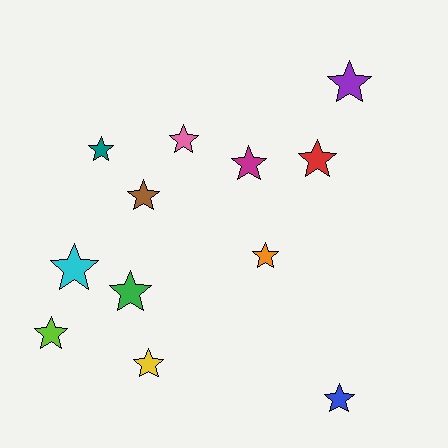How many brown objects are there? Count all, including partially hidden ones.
There is 1 brown object.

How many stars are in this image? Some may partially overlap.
There are 12 stars.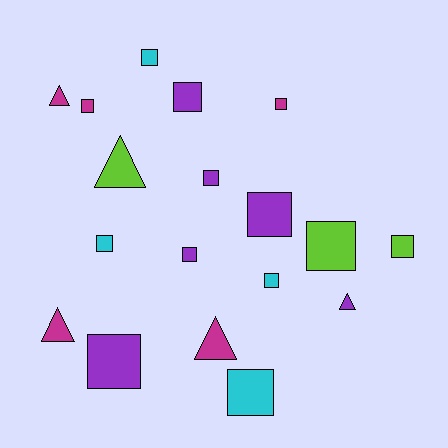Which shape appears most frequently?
Square, with 13 objects.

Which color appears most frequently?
Purple, with 6 objects.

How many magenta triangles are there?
There are 3 magenta triangles.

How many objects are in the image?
There are 18 objects.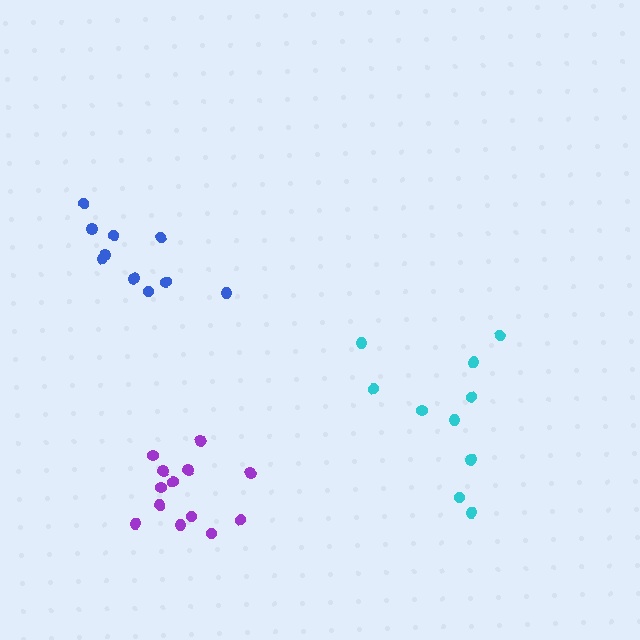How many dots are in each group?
Group 1: 10 dots, Group 2: 10 dots, Group 3: 13 dots (33 total).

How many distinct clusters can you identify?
There are 3 distinct clusters.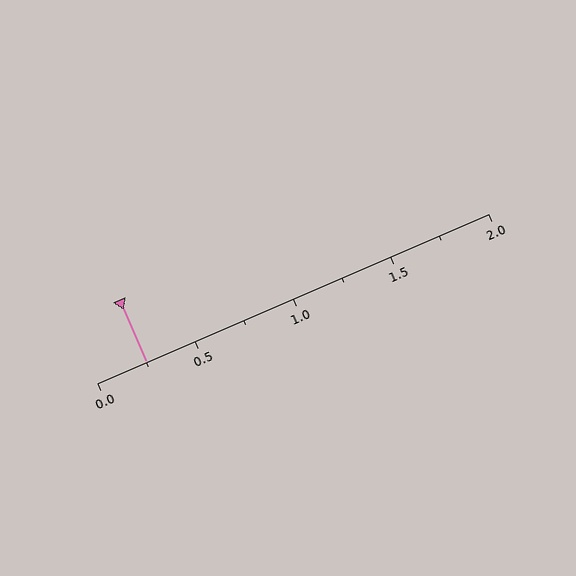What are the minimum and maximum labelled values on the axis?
The axis runs from 0.0 to 2.0.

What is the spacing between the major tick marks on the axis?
The major ticks are spaced 0.5 apart.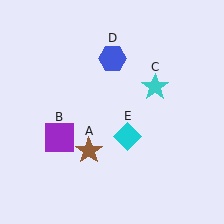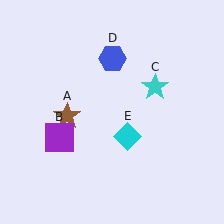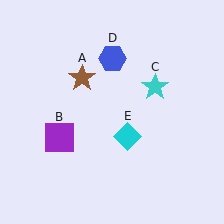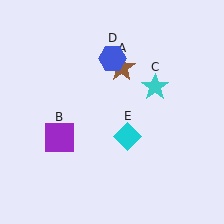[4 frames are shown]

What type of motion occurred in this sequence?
The brown star (object A) rotated clockwise around the center of the scene.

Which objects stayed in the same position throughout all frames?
Purple square (object B) and cyan star (object C) and blue hexagon (object D) and cyan diamond (object E) remained stationary.